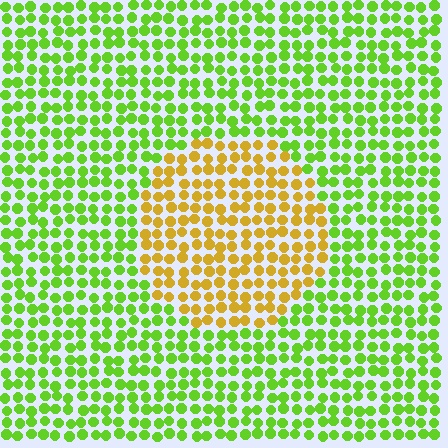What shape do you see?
I see a circle.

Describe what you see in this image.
The image is filled with small lime elements in a uniform arrangement. A circle-shaped region is visible where the elements are tinted to a slightly different hue, forming a subtle color boundary.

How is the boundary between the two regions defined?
The boundary is defined purely by a slight shift in hue (about 53 degrees). Spacing, size, and orientation are identical on both sides.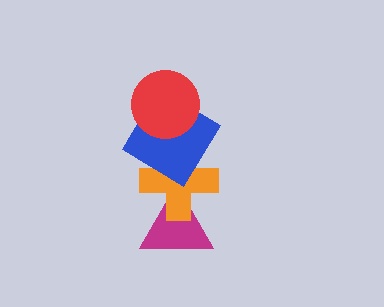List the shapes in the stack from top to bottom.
From top to bottom: the red circle, the blue diamond, the orange cross, the magenta triangle.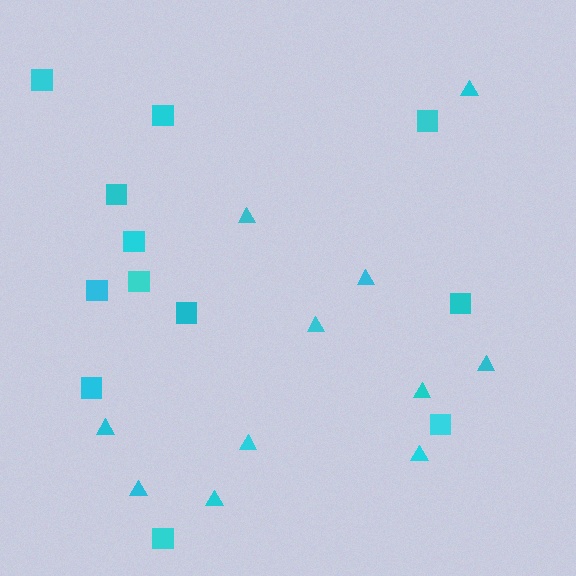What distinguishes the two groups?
There are 2 groups: one group of squares (12) and one group of triangles (11).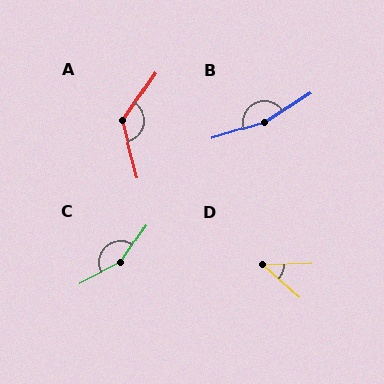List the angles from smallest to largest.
D (43°), A (130°), C (151°), B (166°).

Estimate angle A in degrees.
Approximately 130 degrees.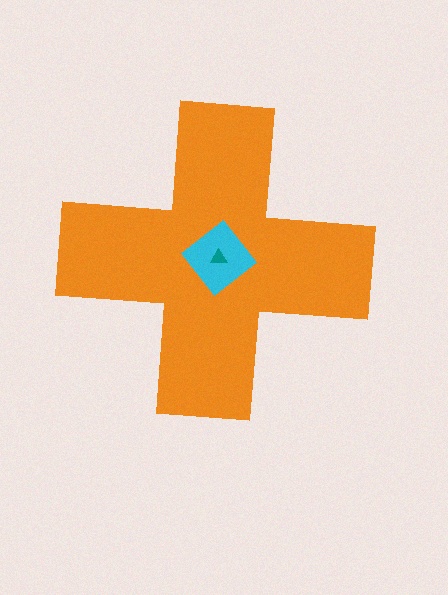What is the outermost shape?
The orange cross.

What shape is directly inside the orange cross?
The cyan diamond.